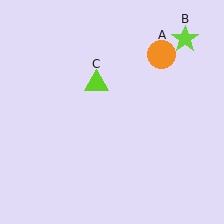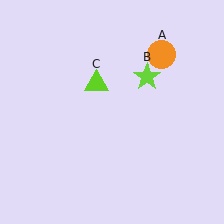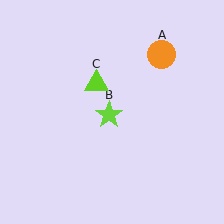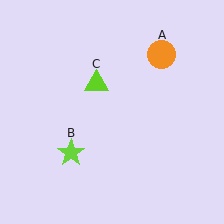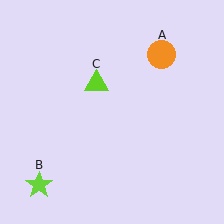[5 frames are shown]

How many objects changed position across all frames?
1 object changed position: lime star (object B).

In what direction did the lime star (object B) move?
The lime star (object B) moved down and to the left.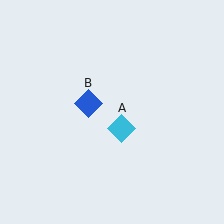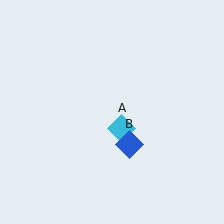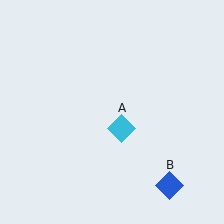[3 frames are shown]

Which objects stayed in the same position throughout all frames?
Cyan diamond (object A) remained stationary.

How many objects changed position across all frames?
1 object changed position: blue diamond (object B).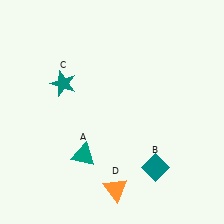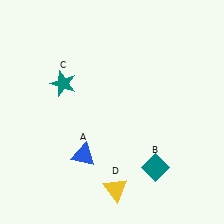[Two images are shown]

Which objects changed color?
A changed from teal to blue. D changed from orange to yellow.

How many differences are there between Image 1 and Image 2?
There are 2 differences between the two images.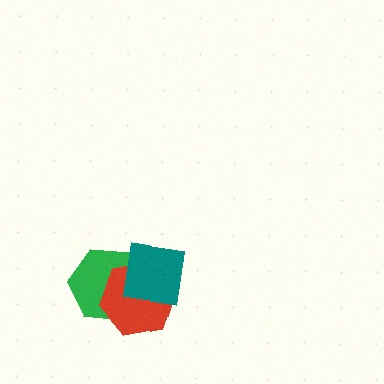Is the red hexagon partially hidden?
Yes, it is partially covered by another shape.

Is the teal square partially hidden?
No, no other shape covers it.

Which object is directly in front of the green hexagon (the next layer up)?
The red hexagon is directly in front of the green hexagon.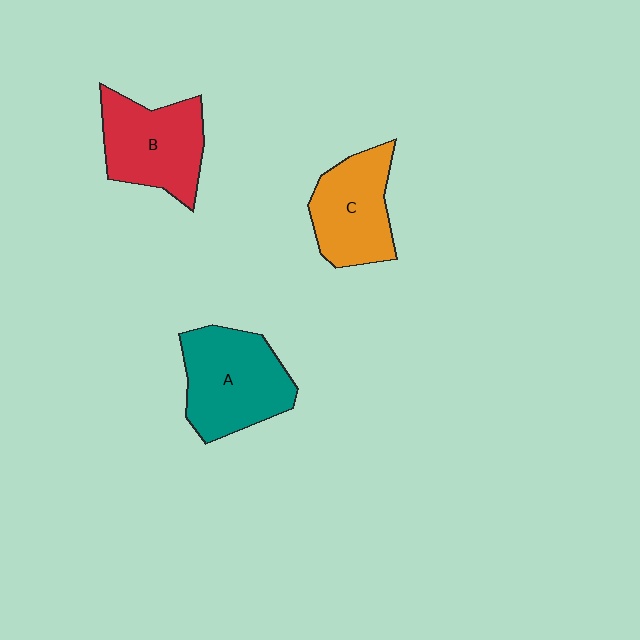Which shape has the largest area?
Shape A (teal).